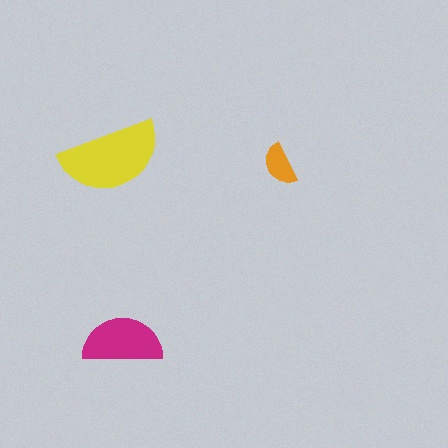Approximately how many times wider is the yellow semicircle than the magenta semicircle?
About 1.5 times wider.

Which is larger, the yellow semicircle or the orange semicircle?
The yellow one.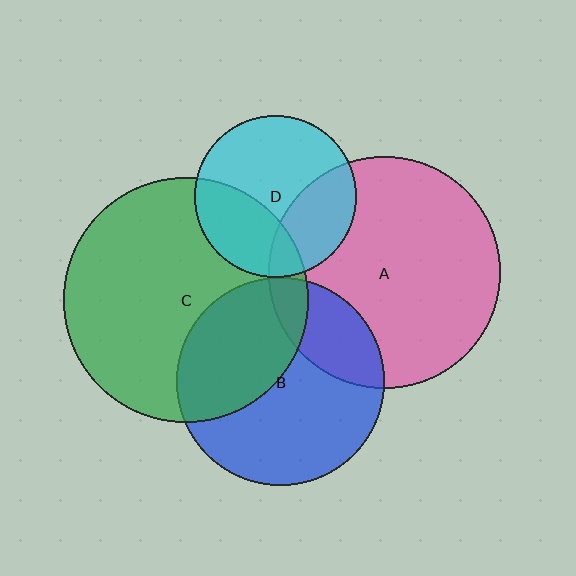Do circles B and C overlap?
Yes.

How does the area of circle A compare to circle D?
Approximately 2.0 times.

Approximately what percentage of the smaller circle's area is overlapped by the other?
Approximately 40%.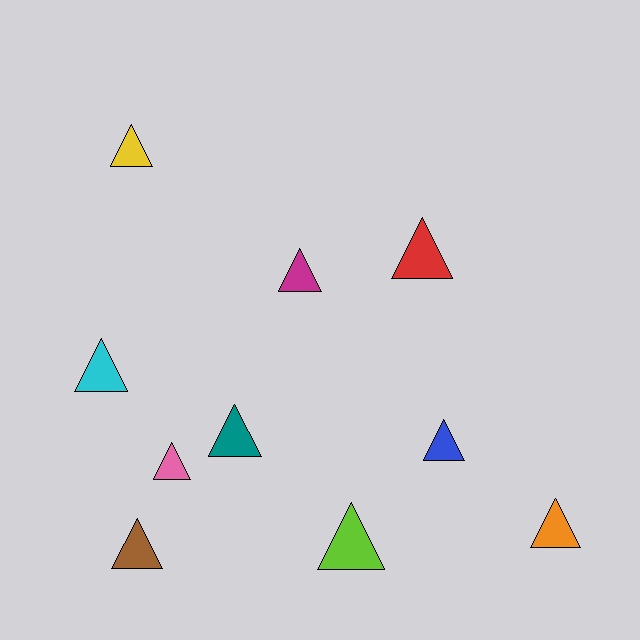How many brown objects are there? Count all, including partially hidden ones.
There is 1 brown object.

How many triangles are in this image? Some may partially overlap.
There are 10 triangles.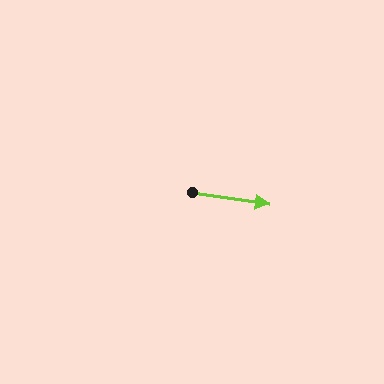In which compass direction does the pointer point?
East.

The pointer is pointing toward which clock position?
Roughly 3 o'clock.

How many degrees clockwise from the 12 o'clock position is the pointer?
Approximately 99 degrees.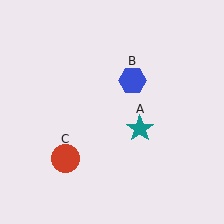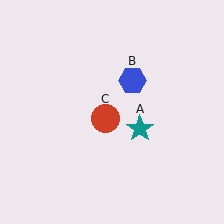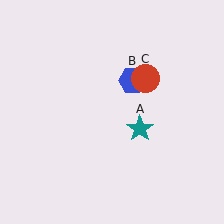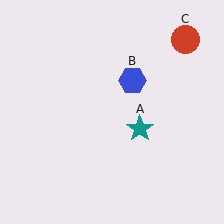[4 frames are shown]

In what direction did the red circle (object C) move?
The red circle (object C) moved up and to the right.